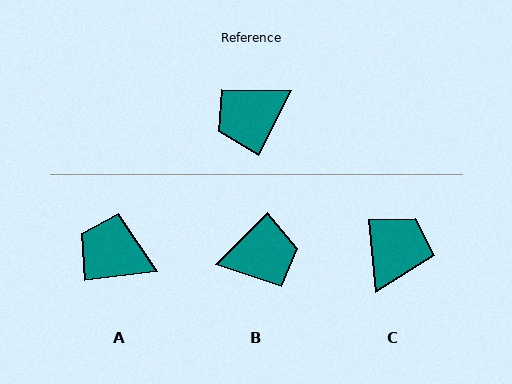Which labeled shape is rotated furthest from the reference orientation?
B, about 162 degrees away.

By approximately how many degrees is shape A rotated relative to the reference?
Approximately 56 degrees clockwise.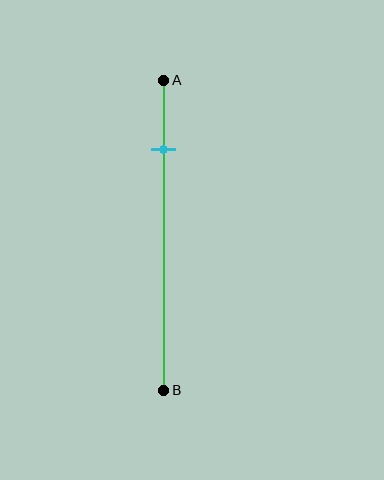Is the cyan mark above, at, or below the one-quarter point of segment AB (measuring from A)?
The cyan mark is approximately at the one-quarter point of segment AB.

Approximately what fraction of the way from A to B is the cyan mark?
The cyan mark is approximately 20% of the way from A to B.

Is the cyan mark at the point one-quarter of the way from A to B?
Yes, the mark is approximately at the one-quarter point.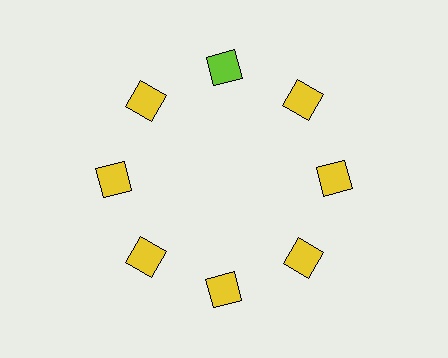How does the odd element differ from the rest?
It has a different color: lime instead of yellow.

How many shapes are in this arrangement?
There are 8 shapes arranged in a ring pattern.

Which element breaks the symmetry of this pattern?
The lime square at roughly the 12 o'clock position breaks the symmetry. All other shapes are yellow squares.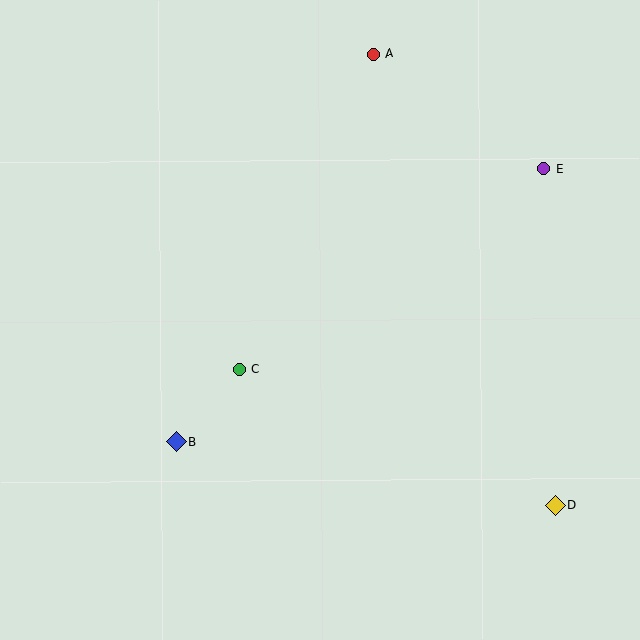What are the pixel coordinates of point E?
Point E is at (544, 169).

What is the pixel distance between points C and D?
The distance between C and D is 344 pixels.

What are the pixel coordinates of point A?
Point A is at (373, 54).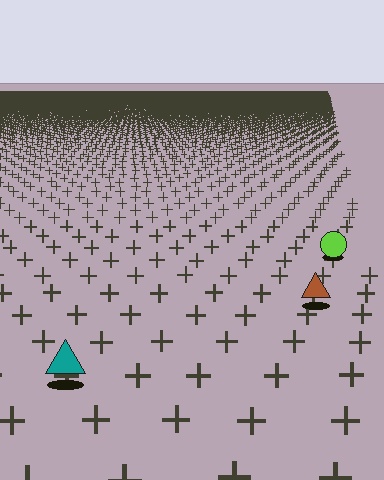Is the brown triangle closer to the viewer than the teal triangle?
No. The teal triangle is closer — you can tell from the texture gradient: the ground texture is coarser near it.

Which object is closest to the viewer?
The teal triangle is closest. The texture marks near it are larger and more spread out.